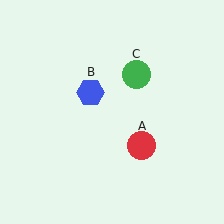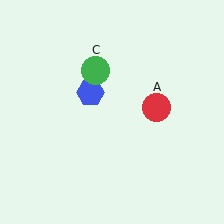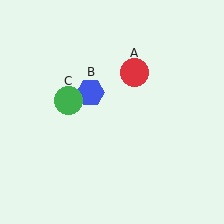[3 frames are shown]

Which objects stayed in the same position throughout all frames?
Blue hexagon (object B) remained stationary.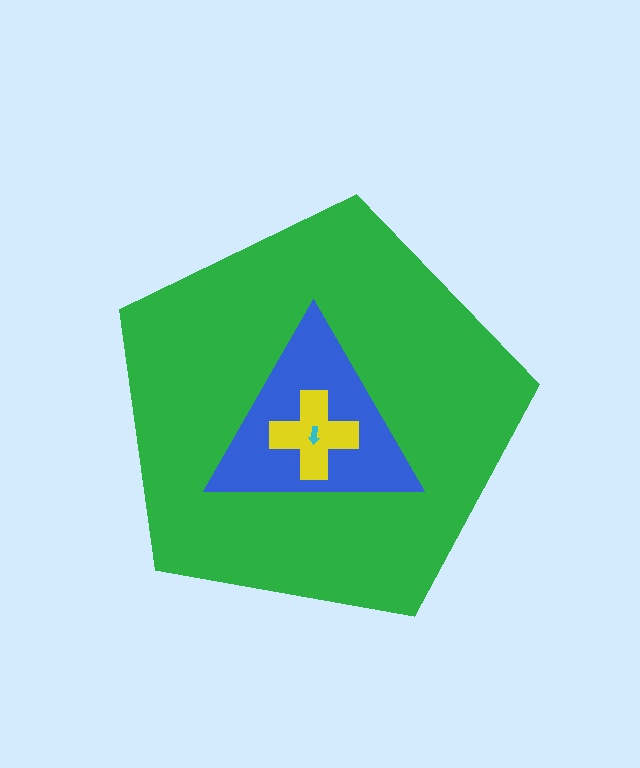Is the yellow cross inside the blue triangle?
Yes.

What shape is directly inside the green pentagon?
The blue triangle.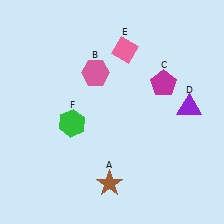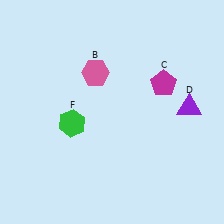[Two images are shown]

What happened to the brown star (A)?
The brown star (A) was removed in Image 2. It was in the bottom-left area of Image 1.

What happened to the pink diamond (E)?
The pink diamond (E) was removed in Image 2. It was in the top-right area of Image 1.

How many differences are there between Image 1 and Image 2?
There are 2 differences between the two images.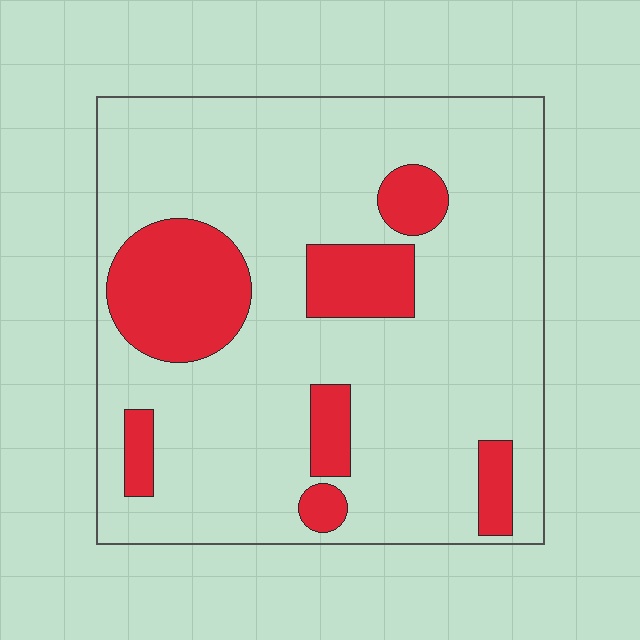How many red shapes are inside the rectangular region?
7.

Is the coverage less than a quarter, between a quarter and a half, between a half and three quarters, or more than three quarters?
Less than a quarter.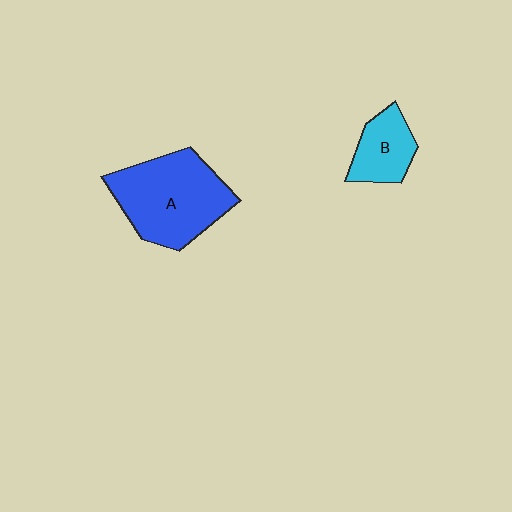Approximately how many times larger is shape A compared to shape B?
Approximately 2.2 times.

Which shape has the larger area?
Shape A (blue).